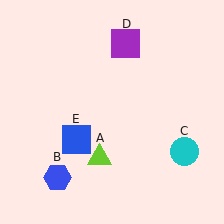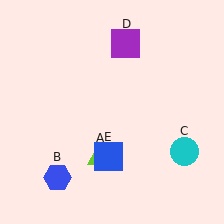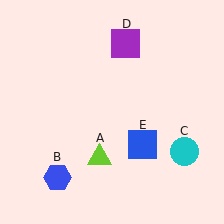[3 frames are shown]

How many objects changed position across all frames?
1 object changed position: blue square (object E).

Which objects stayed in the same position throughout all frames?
Lime triangle (object A) and blue hexagon (object B) and cyan circle (object C) and purple square (object D) remained stationary.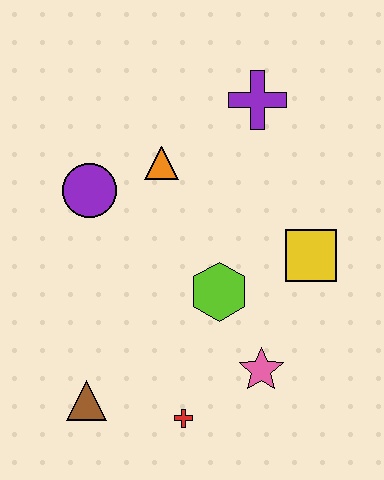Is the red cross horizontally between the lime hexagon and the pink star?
No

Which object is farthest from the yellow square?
The brown triangle is farthest from the yellow square.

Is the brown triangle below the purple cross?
Yes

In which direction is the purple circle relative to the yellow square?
The purple circle is to the left of the yellow square.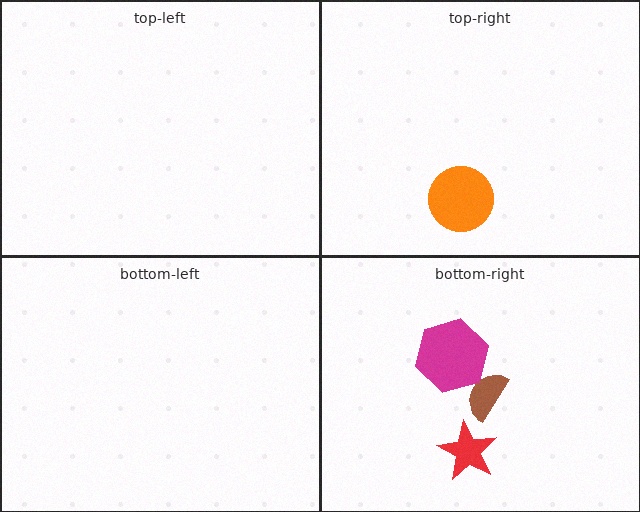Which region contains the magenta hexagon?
The bottom-right region.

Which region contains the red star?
The bottom-right region.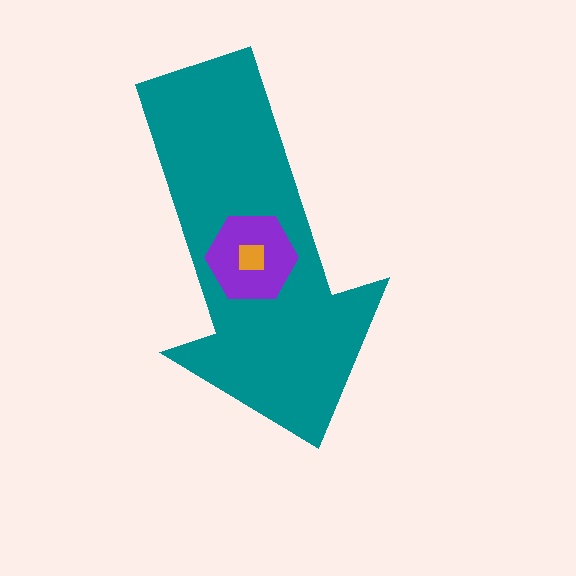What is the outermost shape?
The teal arrow.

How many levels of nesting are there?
3.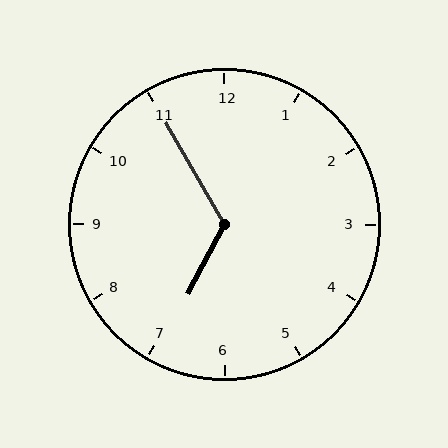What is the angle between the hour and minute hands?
Approximately 122 degrees.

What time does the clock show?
6:55.